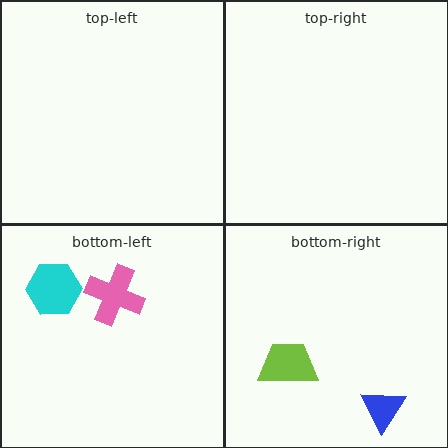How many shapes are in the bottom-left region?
2.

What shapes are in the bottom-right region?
The blue triangle, the lime trapezoid.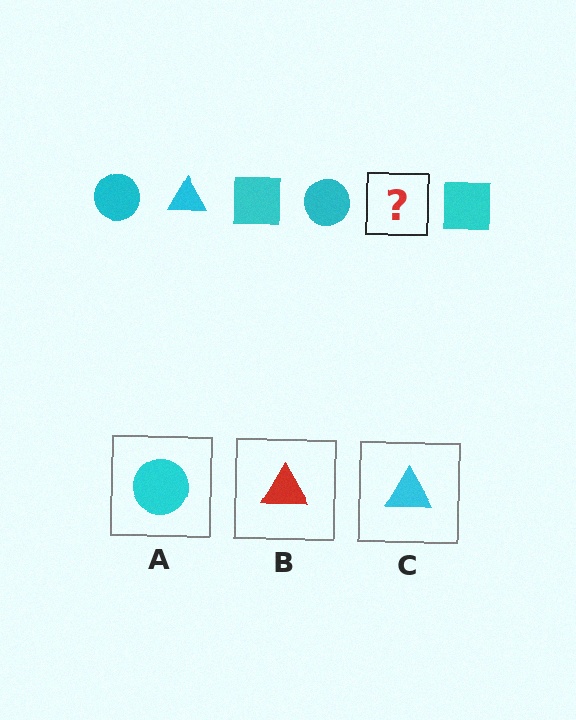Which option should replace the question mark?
Option C.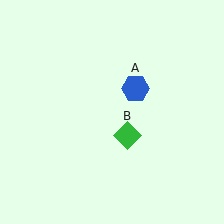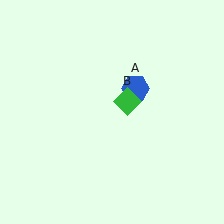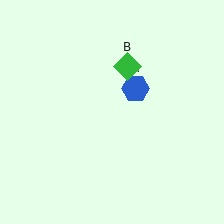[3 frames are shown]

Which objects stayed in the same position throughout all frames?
Blue hexagon (object A) remained stationary.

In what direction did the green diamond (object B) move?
The green diamond (object B) moved up.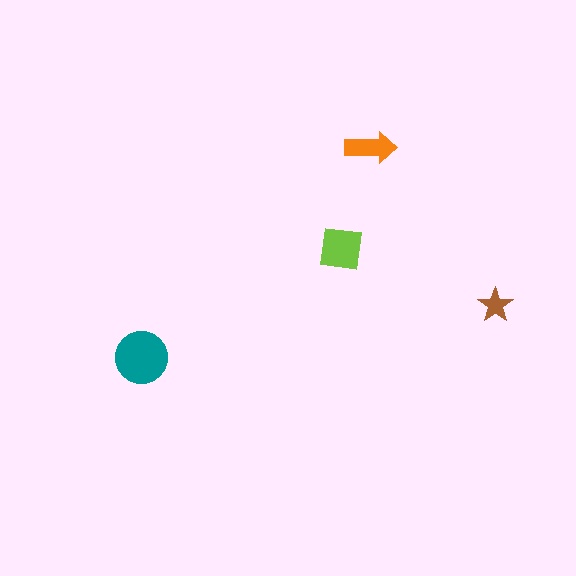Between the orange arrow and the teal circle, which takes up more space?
The teal circle.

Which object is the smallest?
The brown star.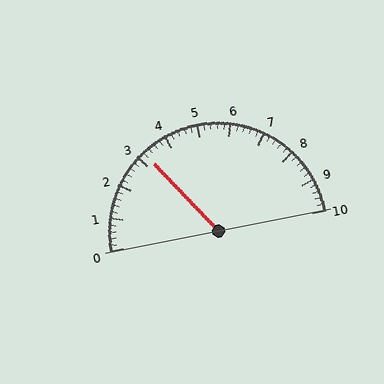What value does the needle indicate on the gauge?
The needle indicates approximately 3.2.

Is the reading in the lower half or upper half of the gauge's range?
The reading is in the lower half of the range (0 to 10).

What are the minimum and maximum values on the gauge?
The gauge ranges from 0 to 10.